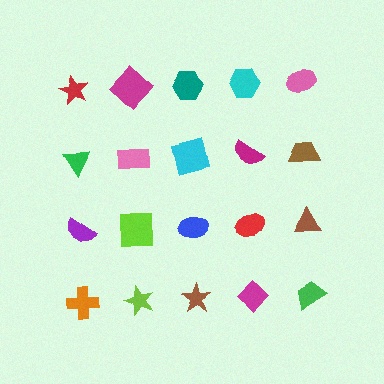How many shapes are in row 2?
5 shapes.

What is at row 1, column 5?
A pink ellipse.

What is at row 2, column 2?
A pink rectangle.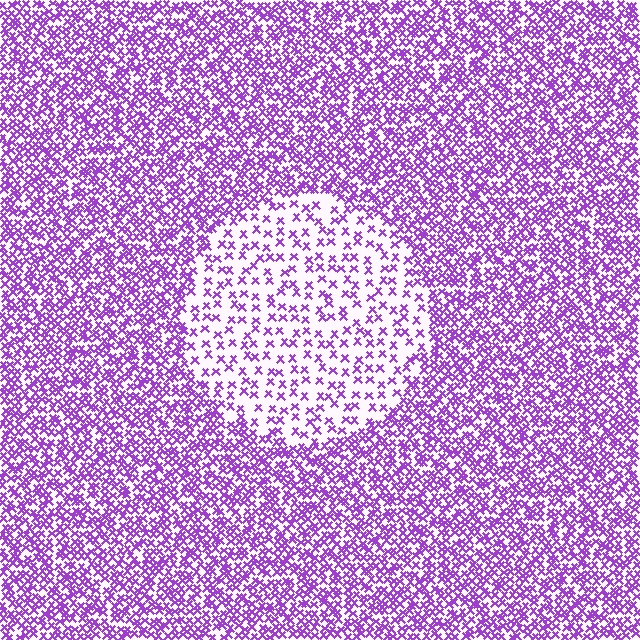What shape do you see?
I see a circle.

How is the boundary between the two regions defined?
The boundary is defined by a change in element density (approximately 2.6x ratio). All elements are the same color, size, and shape.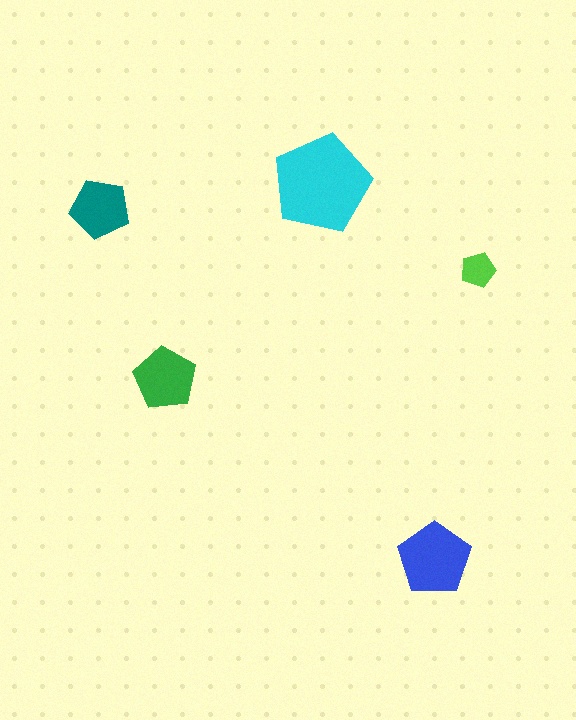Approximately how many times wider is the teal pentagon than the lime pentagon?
About 1.5 times wider.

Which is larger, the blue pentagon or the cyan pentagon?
The cyan one.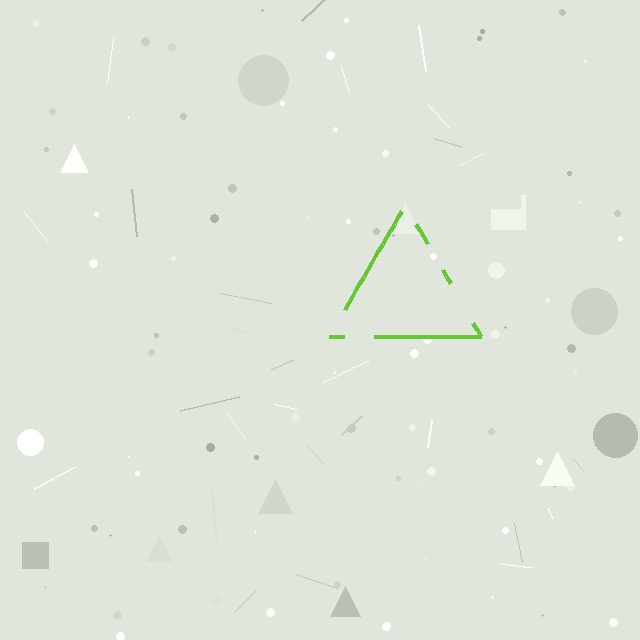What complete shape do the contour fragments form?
The contour fragments form a triangle.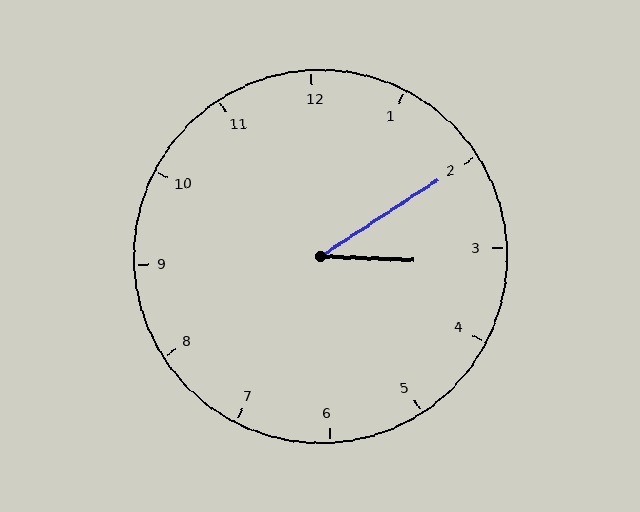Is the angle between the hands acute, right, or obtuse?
It is acute.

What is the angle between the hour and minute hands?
Approximately 35 degrees.